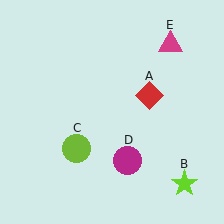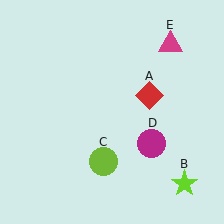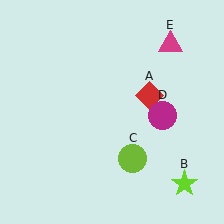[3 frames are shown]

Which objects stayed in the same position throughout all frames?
Red diamond (object A) and lime star (object B) and magenta triangle (object E) remained stationary.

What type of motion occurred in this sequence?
The lime circle (object C), magenta circle (object D) rotated counterclockwise around the center of the scene.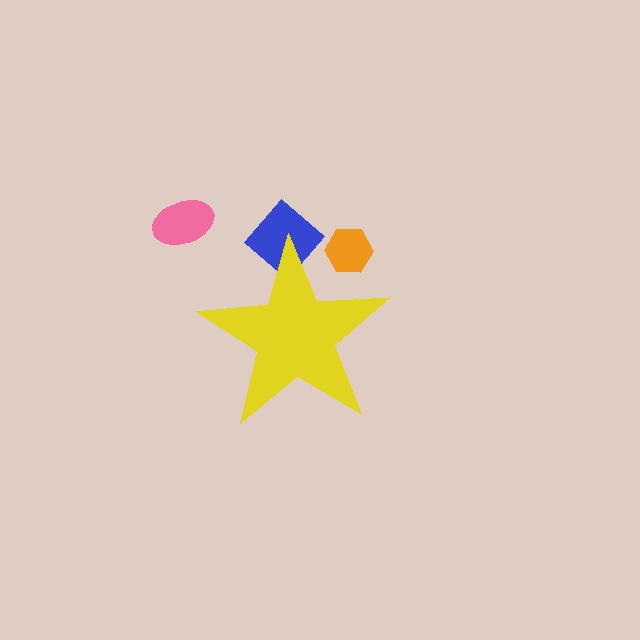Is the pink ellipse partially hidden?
No, the pink ellipse is fully visible.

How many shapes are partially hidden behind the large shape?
2 shapes are partially hidden.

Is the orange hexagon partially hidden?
Yes, the orange hexagon is partially hidden behind the yellow star.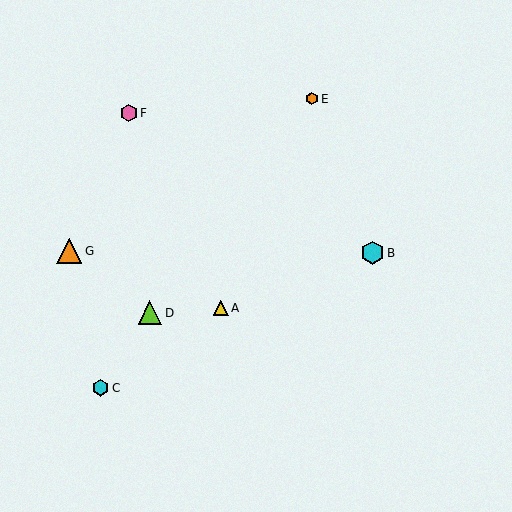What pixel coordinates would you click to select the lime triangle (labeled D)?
Click at (150, 313) to select the lime triangle D.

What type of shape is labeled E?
Shape E is an orange hexagon.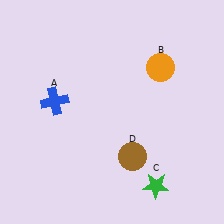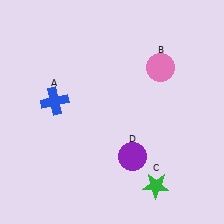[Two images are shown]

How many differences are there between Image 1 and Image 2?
There are 2 differences between the two images.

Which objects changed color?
B changed from orange to pink. D changed from brown to purple.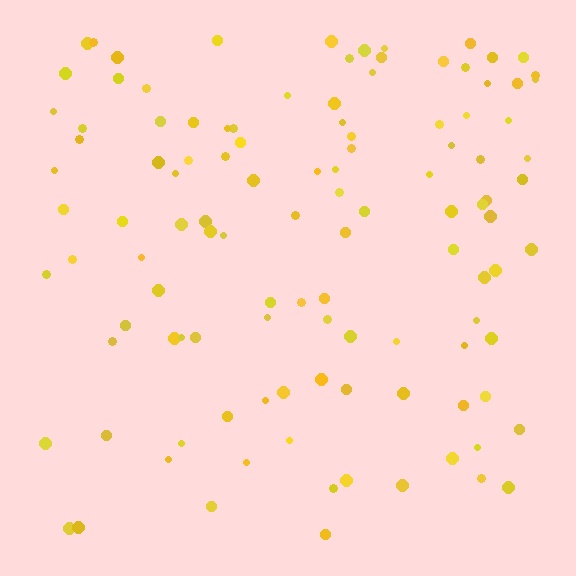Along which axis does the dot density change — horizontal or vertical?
Vertical.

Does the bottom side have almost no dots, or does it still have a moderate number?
Still a moderate number, just noticeably fewer than the top.